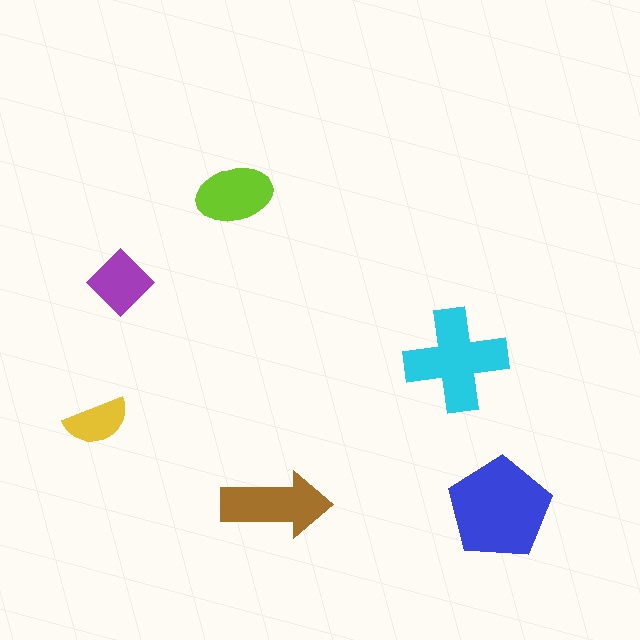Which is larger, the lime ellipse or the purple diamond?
The lime ellipse.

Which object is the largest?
The blue pentagon.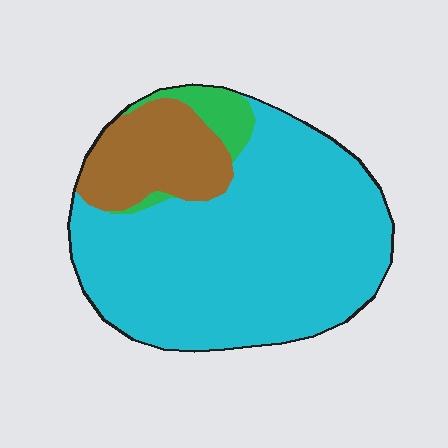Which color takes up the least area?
Green, at roughly 5%.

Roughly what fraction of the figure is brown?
Brown covers around 20% of the figure.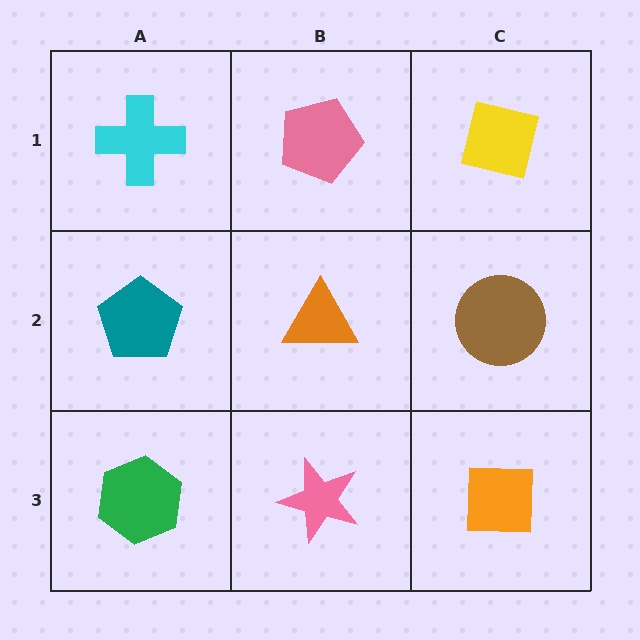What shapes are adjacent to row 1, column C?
A brown circle (row 2, column C), a pink pentagon (row 1, column B).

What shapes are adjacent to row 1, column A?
A teal pentagon (row 2, column A), a pink pentagon (row 1, column B).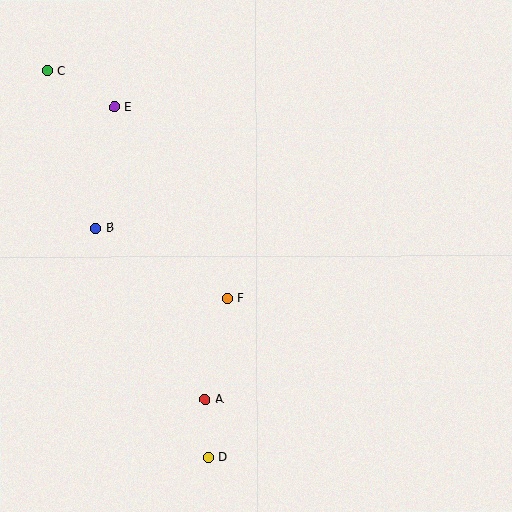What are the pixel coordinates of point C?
Point C is at (47, 70).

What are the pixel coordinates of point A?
Point A is at (205, 399).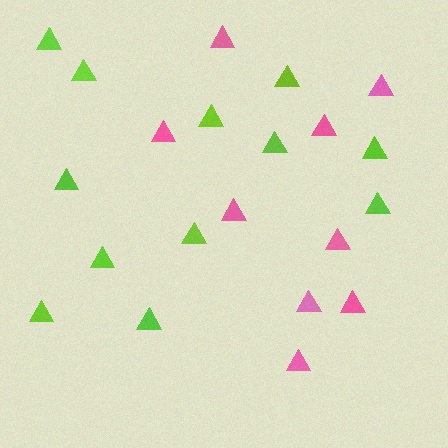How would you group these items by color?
There are 2 groups: one group of lime triangles (12) and one group of pink triangles (9).